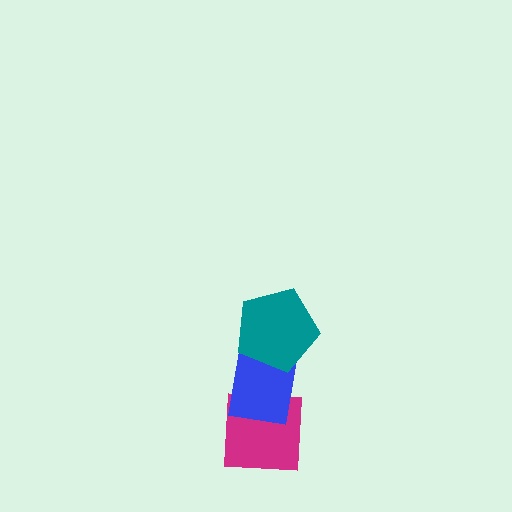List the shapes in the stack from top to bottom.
From top to bottom: the teal pentagon, the blue rectangle, the magenta square.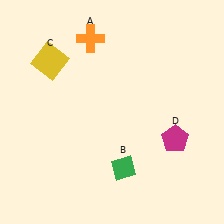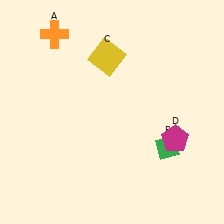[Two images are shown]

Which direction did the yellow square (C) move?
The yellow square (C) moved right.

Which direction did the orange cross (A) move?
The orange cross (A) moved left.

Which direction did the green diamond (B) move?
The green diamond (B) moved right.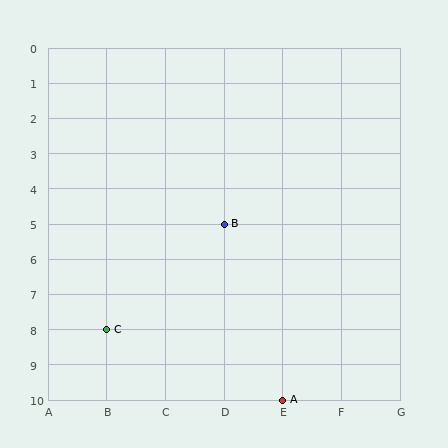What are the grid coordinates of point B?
Point B is at grid coordinates (D, 5).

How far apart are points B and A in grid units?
Points B and A are 1 column and 5 rows apart (about 5.1 grid units diagonally).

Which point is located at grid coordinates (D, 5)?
Point B is at (D, 5).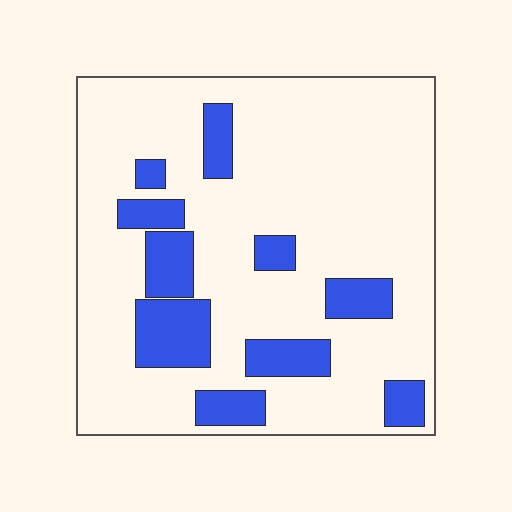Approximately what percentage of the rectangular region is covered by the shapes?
Approximately 20%.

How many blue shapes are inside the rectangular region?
10.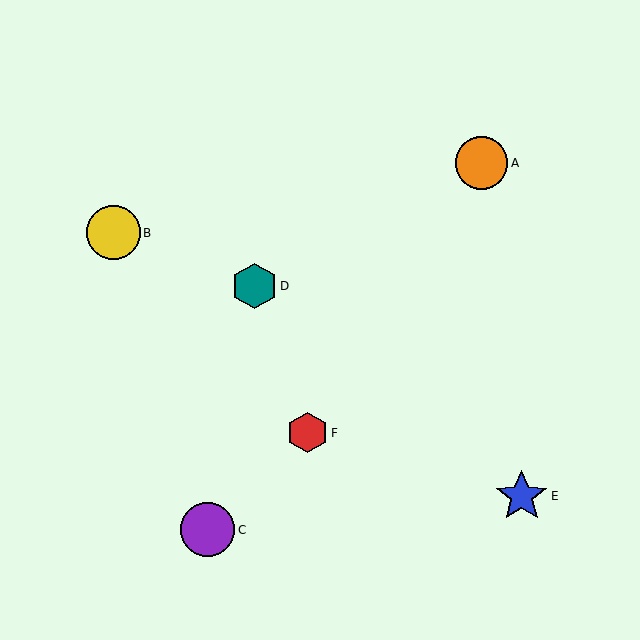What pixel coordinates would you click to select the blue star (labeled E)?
Click at (522, 496) to select the blue star E.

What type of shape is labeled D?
Shape D is a teal hexagon.